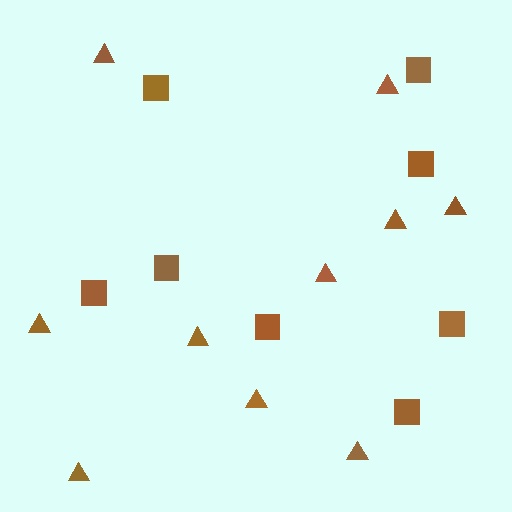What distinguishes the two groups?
There are 2 groups: one group of triangles (10) and one group of squares (8).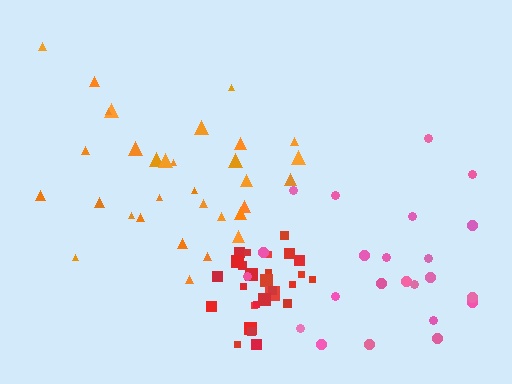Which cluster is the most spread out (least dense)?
Pink.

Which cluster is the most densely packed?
Red.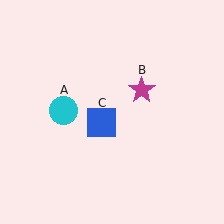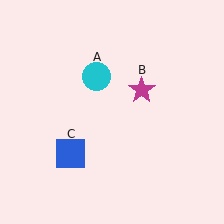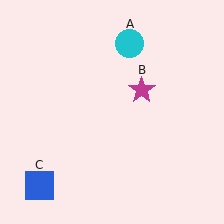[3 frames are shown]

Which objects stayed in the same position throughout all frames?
Magenta star (object B) remained stationary.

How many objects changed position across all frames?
2 objects changed position: cyan circle (object A), blue square (object C).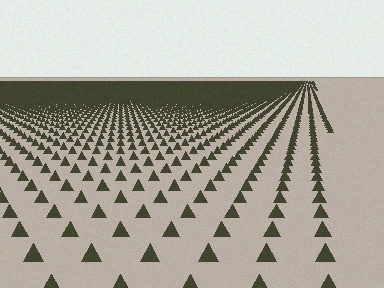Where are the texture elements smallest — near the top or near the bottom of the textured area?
Near the top.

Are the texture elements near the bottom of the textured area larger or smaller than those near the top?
Larger. Near the bottom, elements are closer to the viewer and appear at a bigger on-screen size.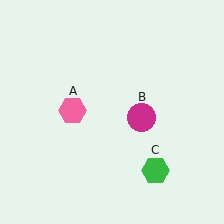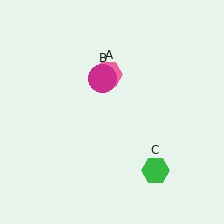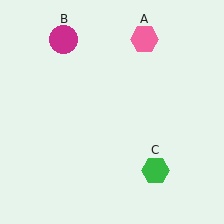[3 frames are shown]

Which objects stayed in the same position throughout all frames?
Green hexagon (object C) remained stationary.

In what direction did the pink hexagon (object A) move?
The pink hexagon (object A) moved up and to the right.